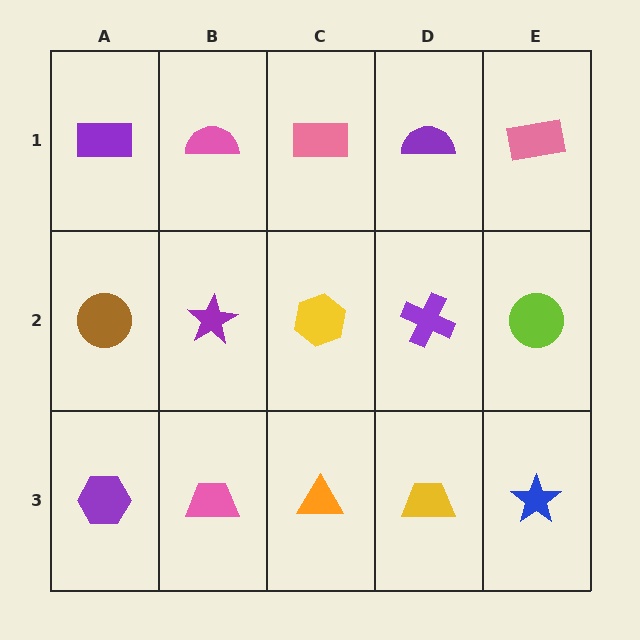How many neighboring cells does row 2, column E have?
3.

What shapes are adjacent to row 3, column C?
A yellow hexagon (row 2, column C), a pink trapezoid (row 3, column B), a yellow trapezoid (row 3, column D).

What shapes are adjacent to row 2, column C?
A pink rectangle (row 1, column C), an orange triangle (row 3, column C), a purple star (row 2, column B), a purple cross (row 2, column D).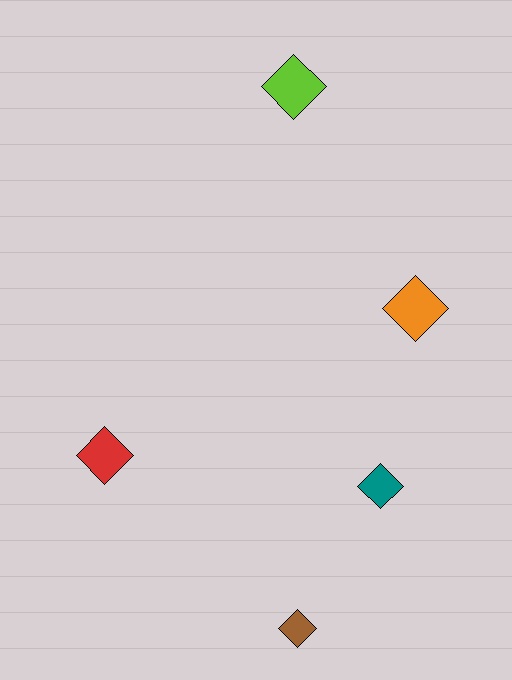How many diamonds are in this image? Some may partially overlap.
There are 5 diamonds.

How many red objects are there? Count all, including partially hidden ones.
There is 1 red object.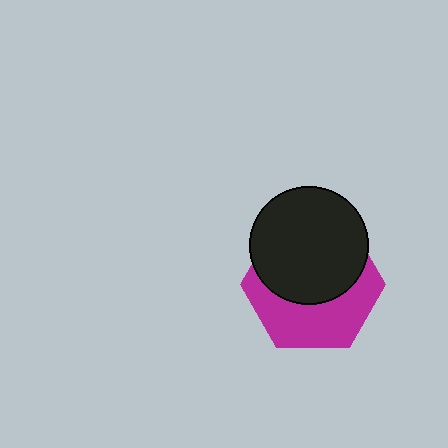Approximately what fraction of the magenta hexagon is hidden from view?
Roughly 54% of the magenta hexagon is hidden behind the black circle.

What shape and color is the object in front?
The object in front is a black circle.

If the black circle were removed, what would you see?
You would see the complete magenta hexagon.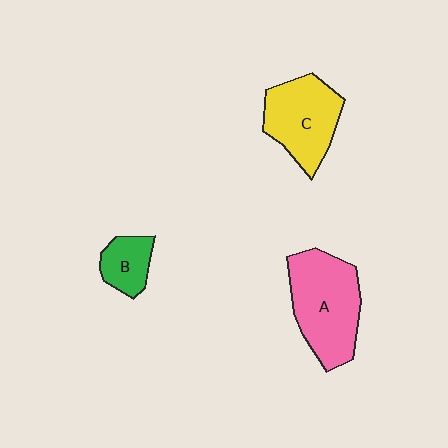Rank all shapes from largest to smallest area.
From largest to smallest: A (pink), C (yellow), B (green).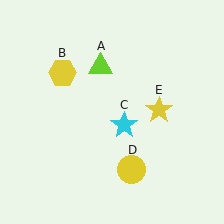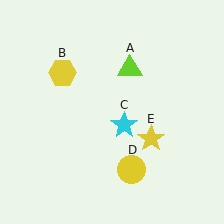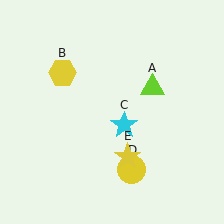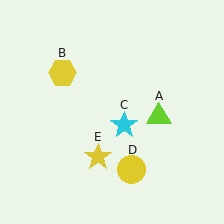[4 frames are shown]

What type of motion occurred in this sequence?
The lime triangle (object A), yellow star (object E) rotated clockwise around the center of the scene.